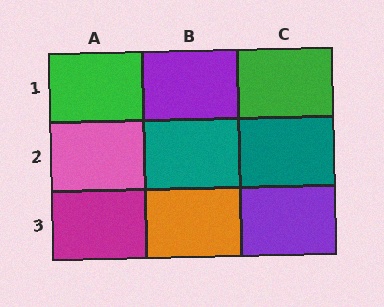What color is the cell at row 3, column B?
Orange.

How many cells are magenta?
1 cell is magenta.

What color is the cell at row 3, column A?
Magenta.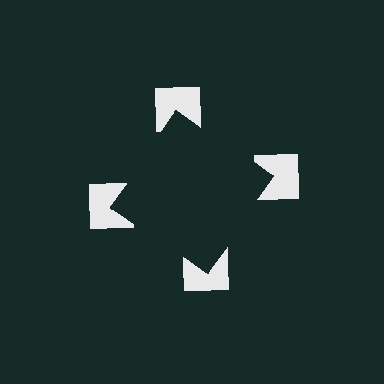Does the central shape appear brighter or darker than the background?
It typically appears slightly darker than the background, even though no actual brightness change is drawn.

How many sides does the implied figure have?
4 sides.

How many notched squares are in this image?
There are 4 — one at each vertex of the illusory square.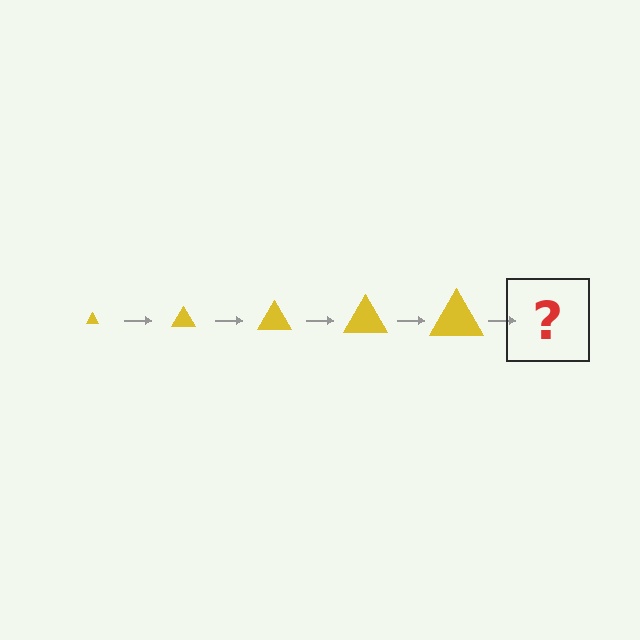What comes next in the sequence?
The next element should be a yellow triangle, larger than the previous one.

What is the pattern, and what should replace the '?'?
The pattern is that the triangle gets progressively larger each step. The '?' should be a yellow triangle, larger than the previous one.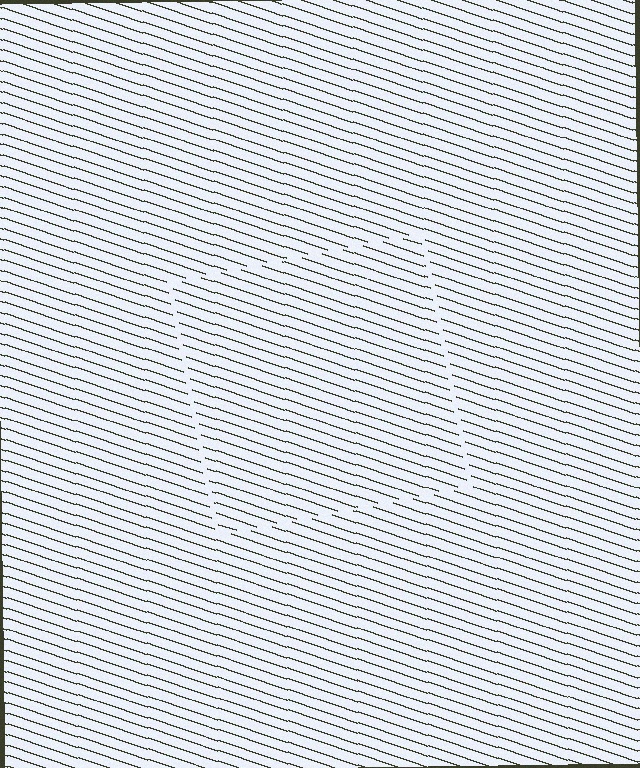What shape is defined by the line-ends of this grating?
An illusory square. The interior of the shape contains the same grating, shifted by half a period — the contour is defined by the phase discontinuity where line-ends from the inner and outer gratings abut.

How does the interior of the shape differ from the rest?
The interior of the shape contains the same grating, shifted by half a period — the contour is defined by the phase discontinuity where line-ends from the inner and outer gratings abut.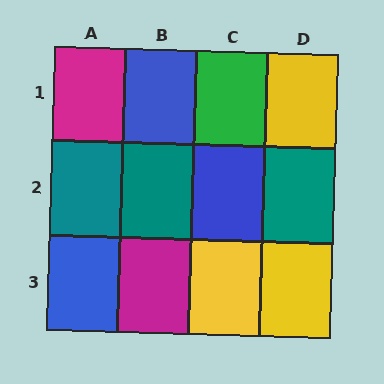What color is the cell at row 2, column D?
Teal.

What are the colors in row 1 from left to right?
Magenta, blue, green, yellow.